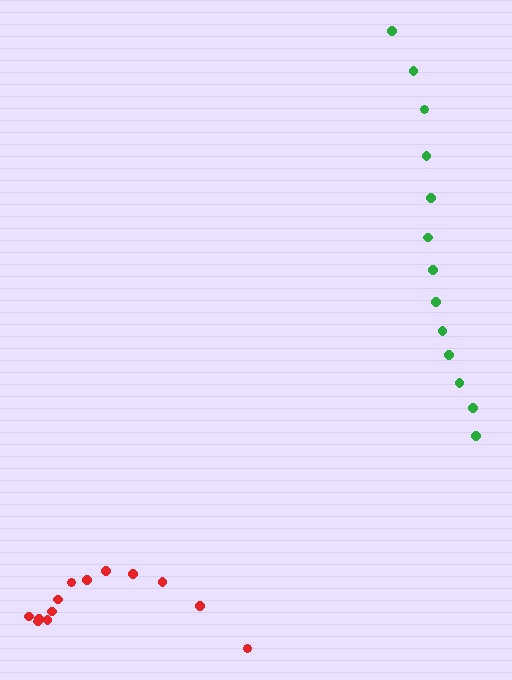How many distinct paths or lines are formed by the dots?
There are 2 distinct paths.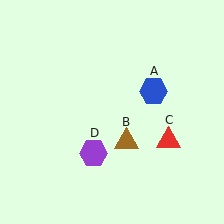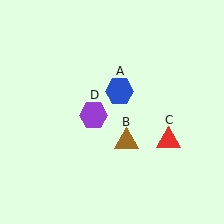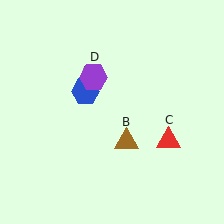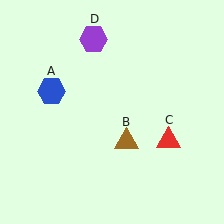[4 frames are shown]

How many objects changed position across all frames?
2 objects changed position: blue hexagon (object A), purple hexagon (object D).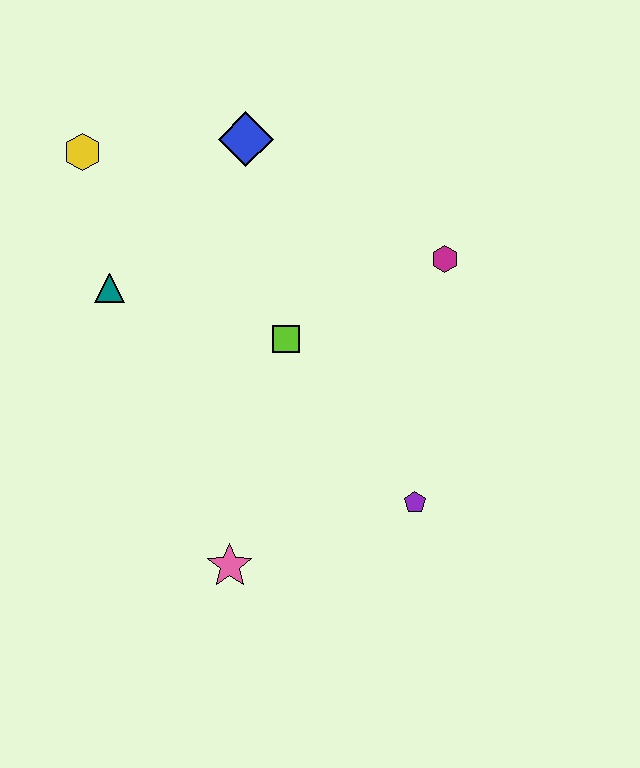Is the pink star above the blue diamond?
No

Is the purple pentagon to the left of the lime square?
No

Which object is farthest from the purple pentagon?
The yellow hexagon is farthest from the purple pentagon.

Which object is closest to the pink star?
The purple pentagon is closest to the pink star.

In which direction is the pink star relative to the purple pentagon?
The pink star is to the left of the purple pentagon.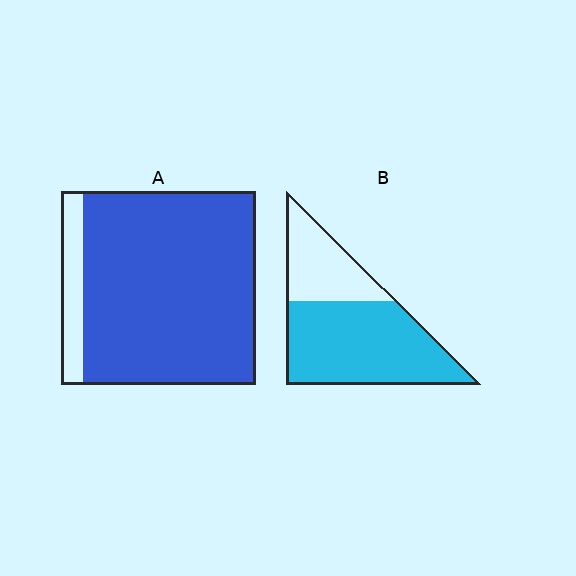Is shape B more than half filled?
Yes.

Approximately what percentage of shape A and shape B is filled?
A is approximately 90% and B is approximately 70%.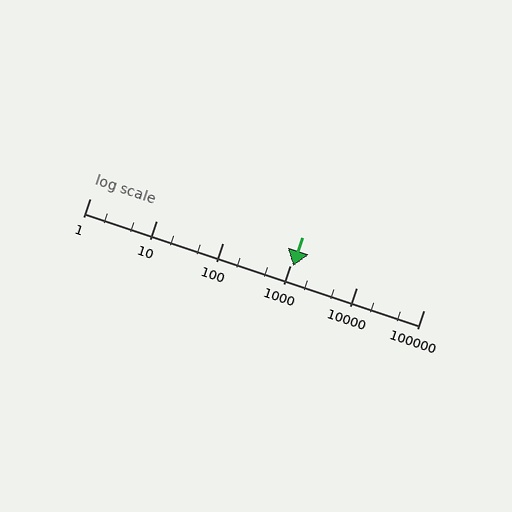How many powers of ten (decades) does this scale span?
The scale spans 5 decades, from 1 to 100000.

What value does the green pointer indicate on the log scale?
The pointer indicates approximately 1100.